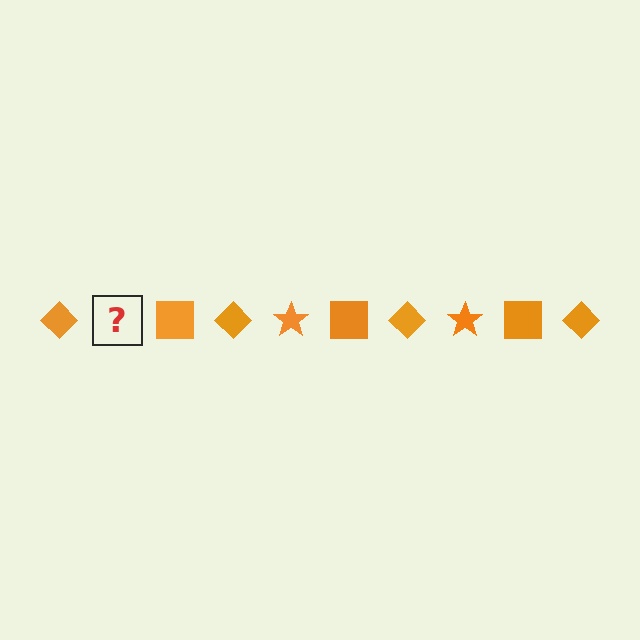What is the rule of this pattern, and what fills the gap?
The rule is that the pattern cycles through diamond, star, square shapes in orange. The gap should be filled with an orange star.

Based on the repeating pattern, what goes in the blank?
The blank should be an orange star.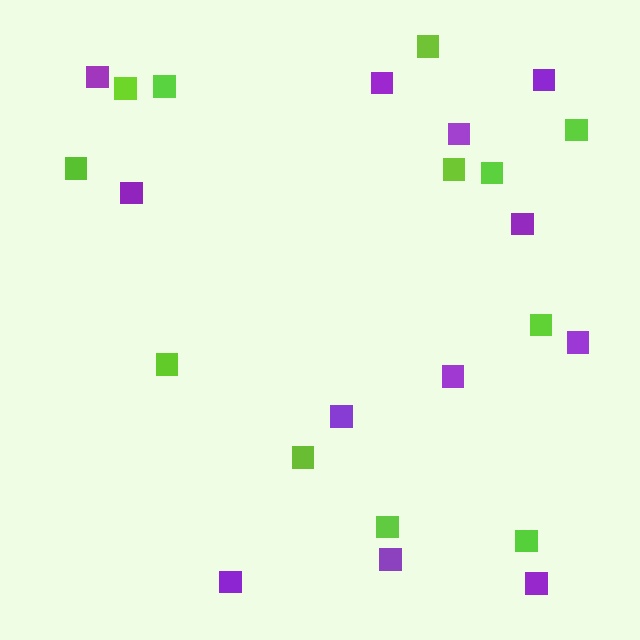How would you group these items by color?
There are 2 groups: one group of lime squares (12) and one group of purple squares (12).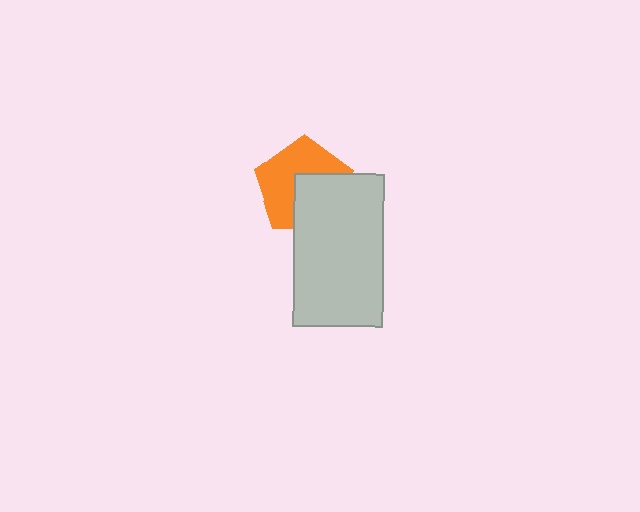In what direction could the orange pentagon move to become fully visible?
The orange pentagon could move toward the upper-left. That would shift it out from behind the light gray rectangle entirely.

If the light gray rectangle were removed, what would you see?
You would see the complete orange pentagon.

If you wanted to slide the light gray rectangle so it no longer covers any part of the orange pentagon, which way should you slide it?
Slide it toward the lower-right — that is the most direct way to separate the two shapes.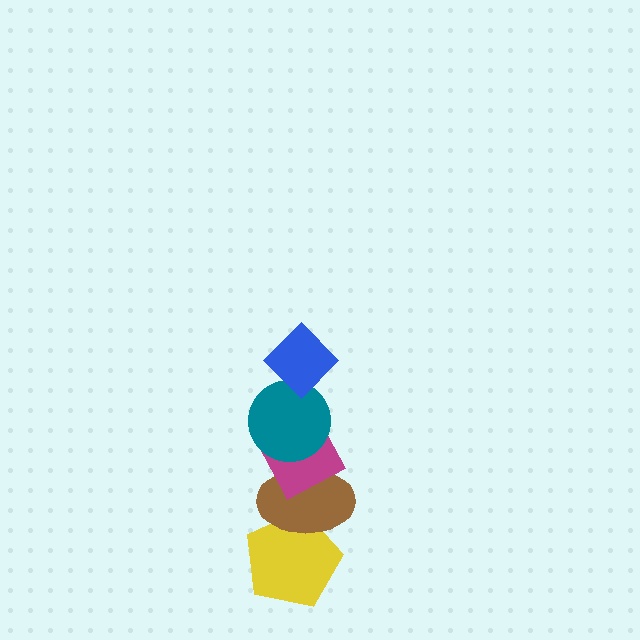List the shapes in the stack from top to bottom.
From top to bottom: the blue diamond, the teal circle, the magenta diamond, the brown ellipse, the yellow pentagon.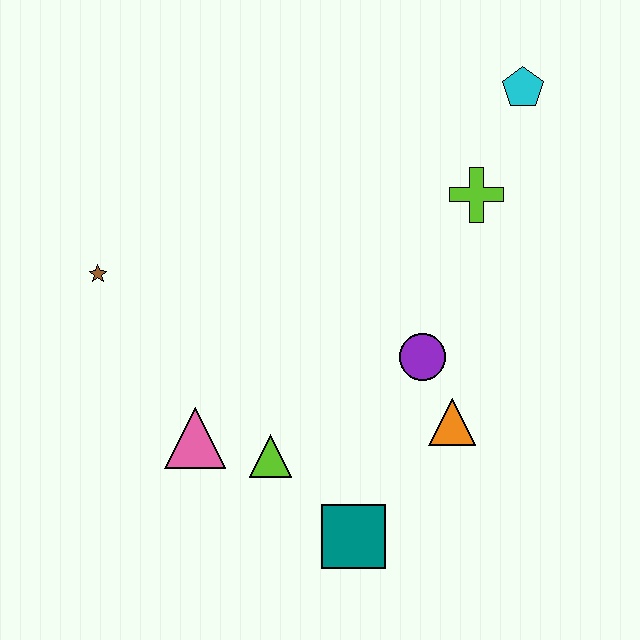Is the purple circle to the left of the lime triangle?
No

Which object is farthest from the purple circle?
The brown star is farthest from the purple circle.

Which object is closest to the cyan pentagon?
The lime cross is closest to the cyan pentagon.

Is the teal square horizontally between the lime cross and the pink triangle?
Yes